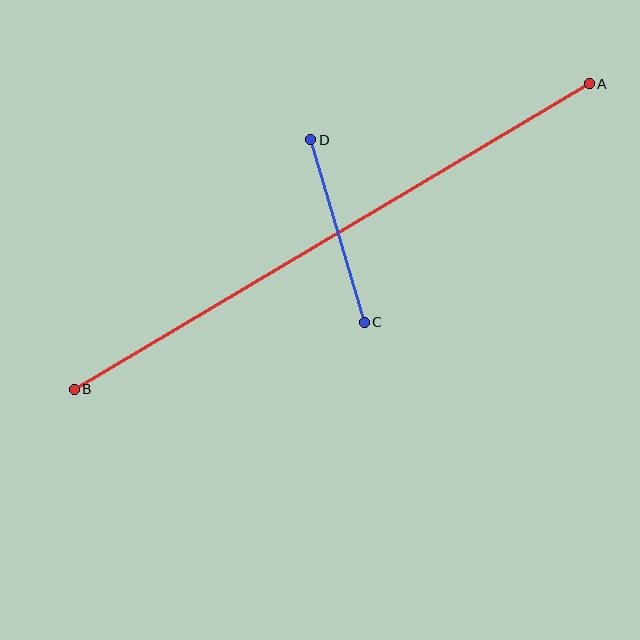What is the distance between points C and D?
The distance is approximately 190 pixels.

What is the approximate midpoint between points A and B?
The midpoint is at approximately (332, 237) pixels.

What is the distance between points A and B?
The distance is approximately 599 pixels.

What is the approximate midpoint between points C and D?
The midpoint is at approximately (338, 231) pixels.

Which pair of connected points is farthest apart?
Points A and B are farthest apart.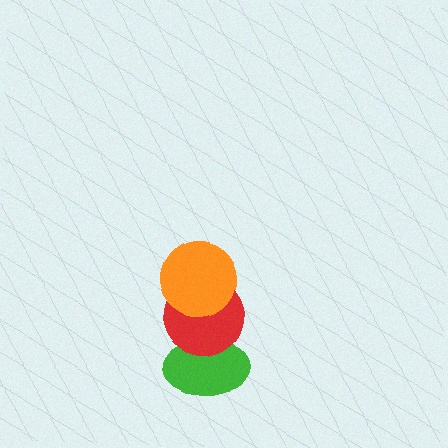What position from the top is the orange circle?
The orange circle is 1st from the top.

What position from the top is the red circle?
The red circle is 2nd from the top.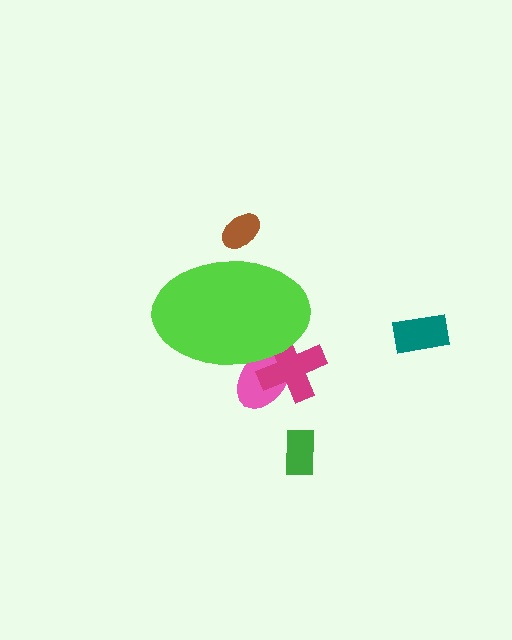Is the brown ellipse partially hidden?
Yes, the brown ellipse is partially hidden behind the lime ellipse.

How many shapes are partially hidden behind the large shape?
3 shapes are partially hidden.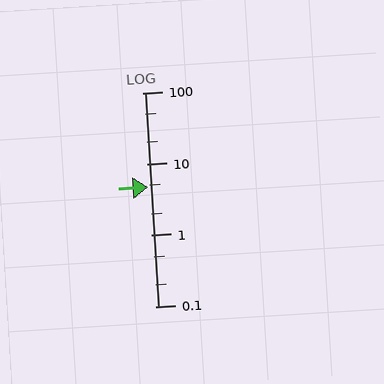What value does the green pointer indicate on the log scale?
The pointer indicates approximately 4.8.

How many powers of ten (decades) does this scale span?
The scale spans 3 decades, from 0.1 to 100.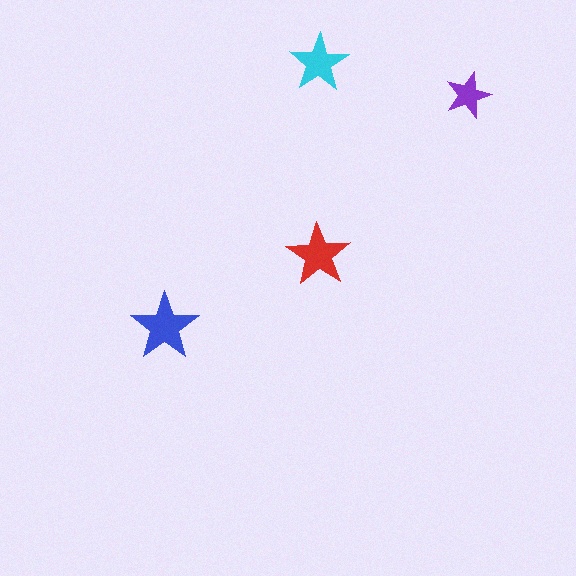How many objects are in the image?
There are 4 objects in the image.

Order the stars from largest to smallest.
the blue one, the red one, the cyan one, the purple one.